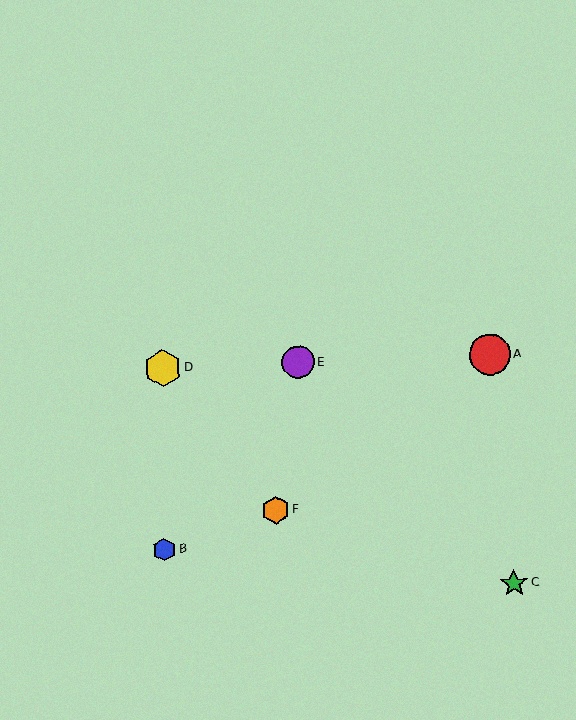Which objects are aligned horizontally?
Objects A, D, E are aligned horizontally.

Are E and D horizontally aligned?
Yes, both are at y≈362.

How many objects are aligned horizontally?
3 objects (A, D, E) are aligned horizontally.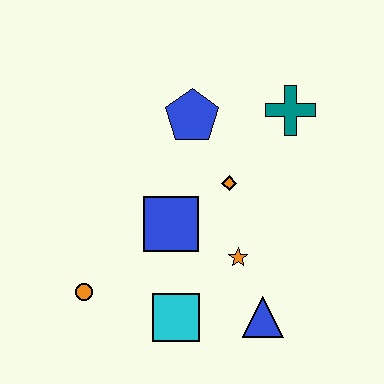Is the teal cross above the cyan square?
Yes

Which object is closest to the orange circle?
The cyan square is closest to the orange circle.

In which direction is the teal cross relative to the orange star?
The teal cross is above the orange star.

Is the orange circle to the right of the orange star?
No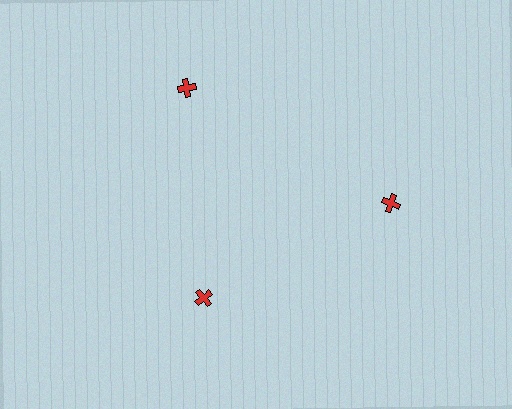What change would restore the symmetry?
The symmetry would be restored by moving it outward, back onto the ring so that all 3 crosses sit at equal angles and equal distance from the center.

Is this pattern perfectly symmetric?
No. The 3 red crosses are arranged in a ring, but one element near the 7 o'clock position is pulled inward toward the center, breaking the 3-fold rotational symmetry.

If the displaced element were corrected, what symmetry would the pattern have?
It would have 3-fold rotational symmetry — the pattern would map onto itself every 120 degrees.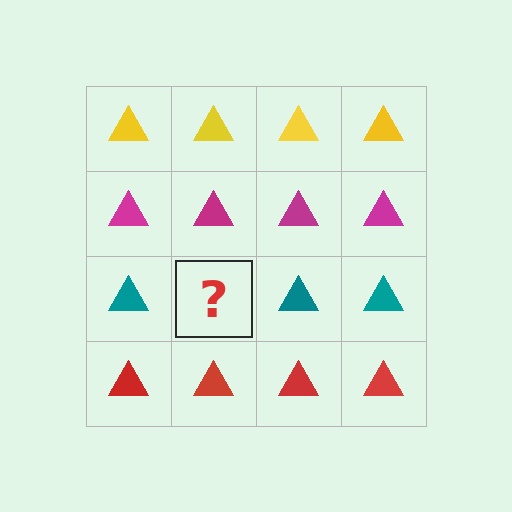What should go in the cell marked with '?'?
The missing cell should contain a teal triangle.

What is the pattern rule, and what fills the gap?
The rule is that each row has a consistent color. The gap should be filled with a teal triangle.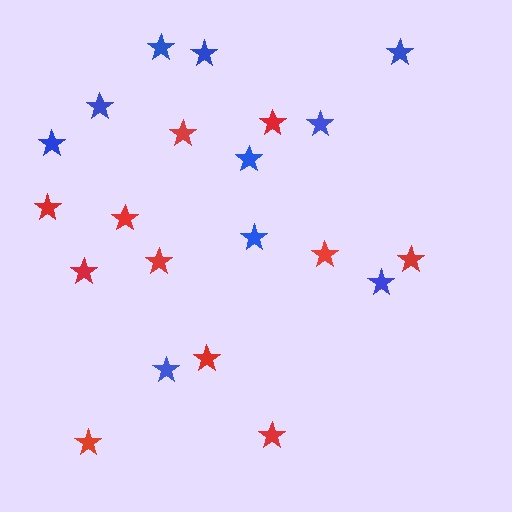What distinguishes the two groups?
There are 2 groups: one group of red stars (11) and one group of blue stars (10).